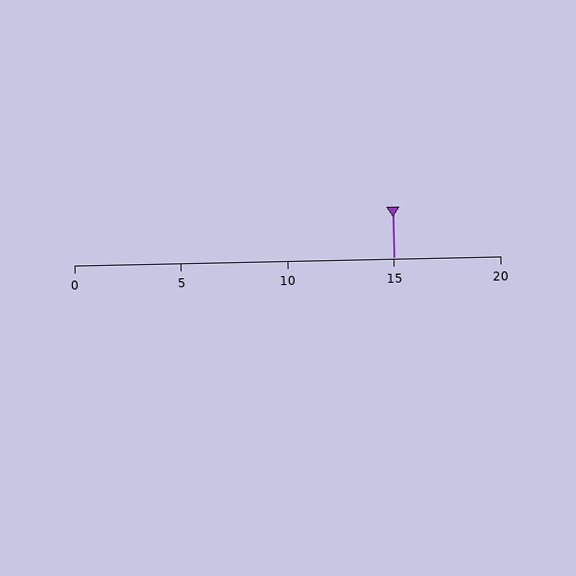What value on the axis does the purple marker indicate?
The marker indicates approximately 15.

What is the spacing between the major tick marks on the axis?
The major ticks are spaced 5 apart.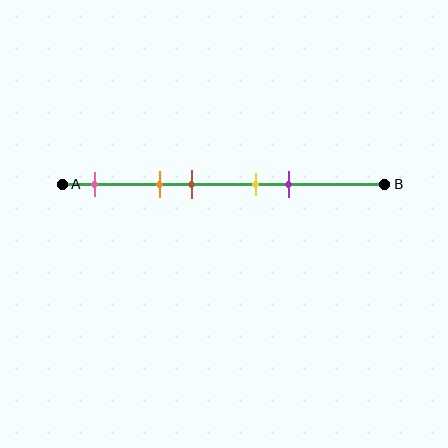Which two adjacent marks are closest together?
The yellow and purple marks are the closest adjacent pair.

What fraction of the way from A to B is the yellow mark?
The yellow mark is approximately 60% (0.6) of the way from A to B.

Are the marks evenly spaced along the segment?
No, the marks are not evenly spaced.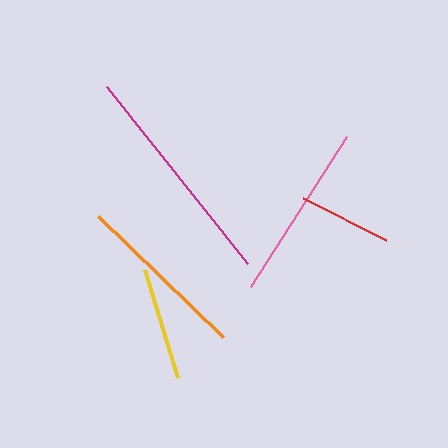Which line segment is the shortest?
The red line is the shortest at approximately 93 pixels.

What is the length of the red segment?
The red segment is approximately 93 pixels long.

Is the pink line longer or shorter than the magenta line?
The magenta line is longer than the pink line.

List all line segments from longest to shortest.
From longest to shortest: magenta, pink, orange, yellow, red.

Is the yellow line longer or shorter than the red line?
The yellow line is longer than the red line.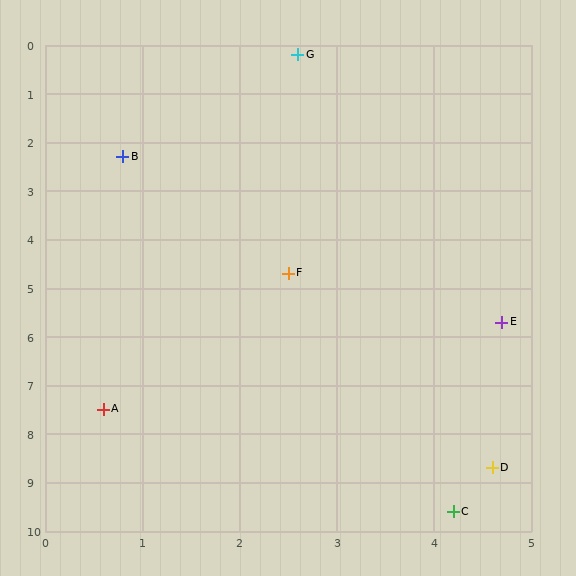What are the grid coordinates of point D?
Point D is at approximately (4.6, 8.7).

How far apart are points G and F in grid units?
Points G and F are about 4.5 grid units apart.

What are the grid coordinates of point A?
Point A is at approximately (0.6, 7.5).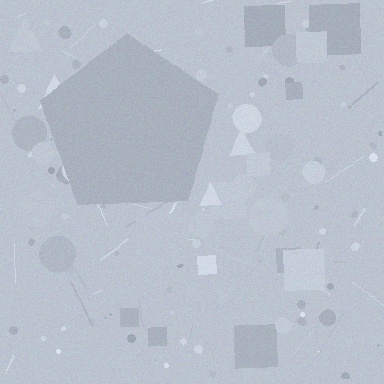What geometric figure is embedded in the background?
A pentagon is embedded in the background.